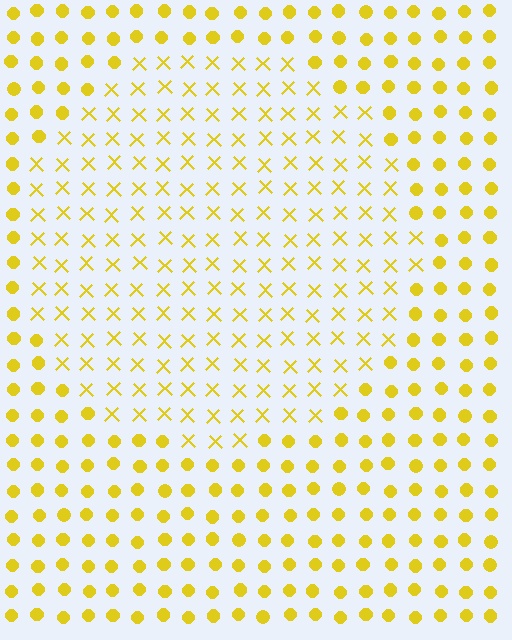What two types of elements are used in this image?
The image uses X marks inside the circle region and circles outside it.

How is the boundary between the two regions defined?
The boundary is defined by a change in element shape: X marks inside vs. circles outside. All elements share the same color and spacing.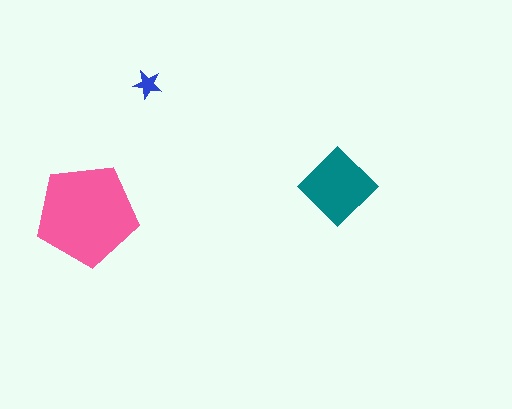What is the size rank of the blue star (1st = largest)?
3rd.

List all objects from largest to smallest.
The pink pentagon, the teal diamond, the blue star.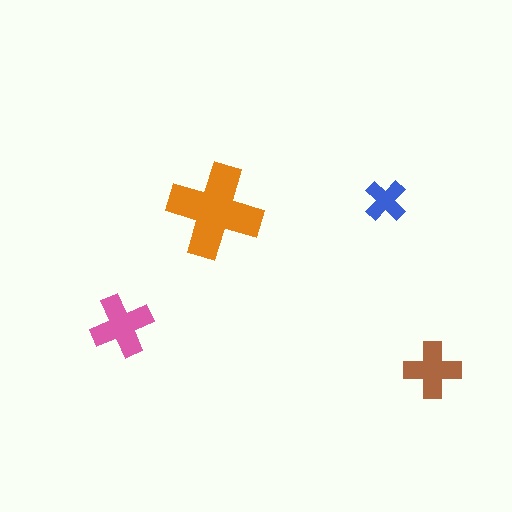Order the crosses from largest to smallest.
the orange one, the pink one, the brown one, the blue one.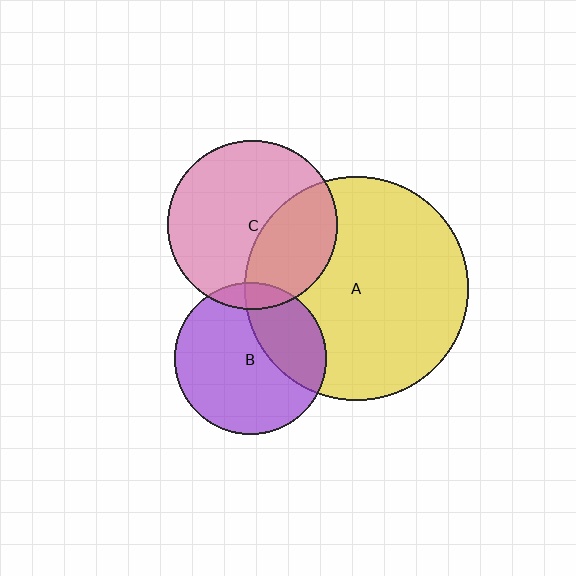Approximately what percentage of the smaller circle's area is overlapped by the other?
Approximately 10%.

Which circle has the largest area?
Circle A (yellow).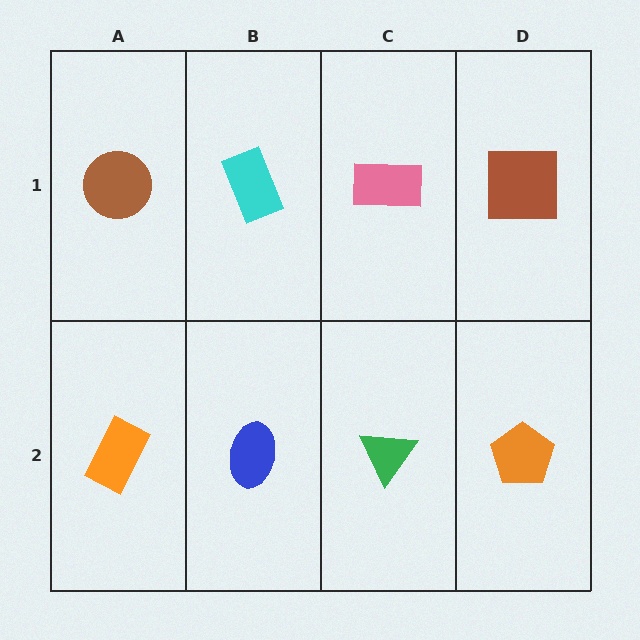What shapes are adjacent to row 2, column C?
A pink rectangle (row 1, column C), a blue ellipse (row 2, column B), an orange pentagon (row 2, column D).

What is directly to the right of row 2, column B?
A green triangle.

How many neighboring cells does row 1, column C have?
3.